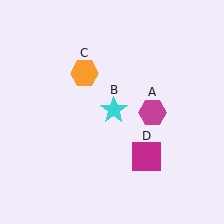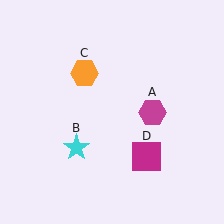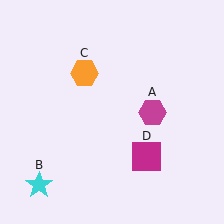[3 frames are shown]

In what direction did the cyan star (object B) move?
The cyan star (object B) moved down and to the left.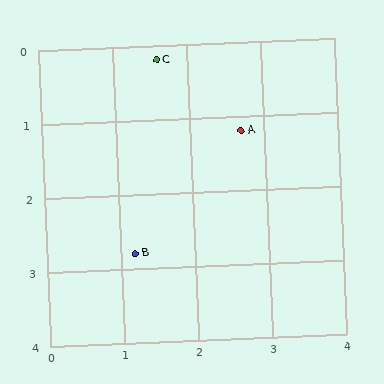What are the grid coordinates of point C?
Point C is at approximately (1.6, 0.2).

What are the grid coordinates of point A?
Point A is at approximately (2.7, 1.2).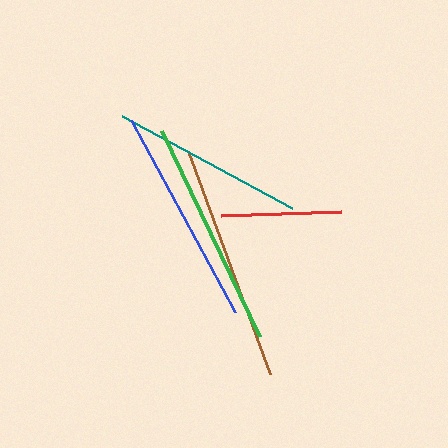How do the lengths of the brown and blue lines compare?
The brown and blue lines are approximately the same length.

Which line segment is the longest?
The brown line is the longest at approximately 238 pixels.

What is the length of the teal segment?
The teal segment is approximately 193 pixels long.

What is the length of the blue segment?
The blue segment is approximately 219 pixels long.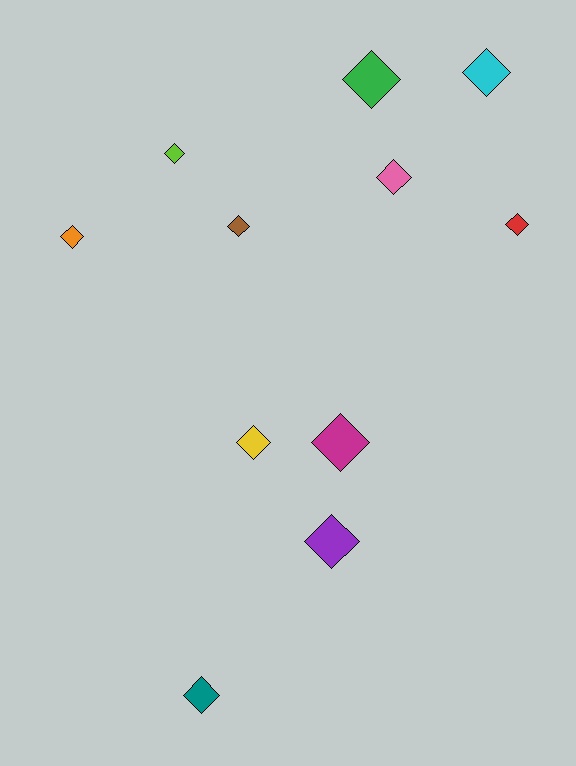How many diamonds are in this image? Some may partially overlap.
There are 11 diamonds.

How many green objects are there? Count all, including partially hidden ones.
There is 1 green object.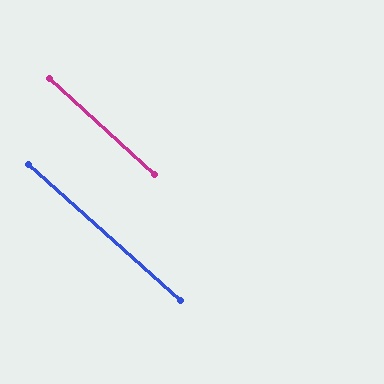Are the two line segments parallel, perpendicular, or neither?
Parallel — their directions differ by only 0.7°.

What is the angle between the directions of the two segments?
Approximately 1 degree.